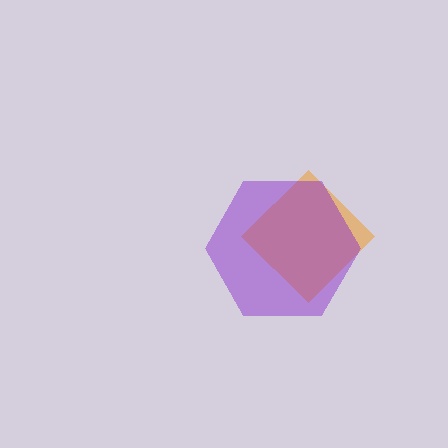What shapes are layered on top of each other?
The layered shapes are: an orange diamond, a purple hexagon.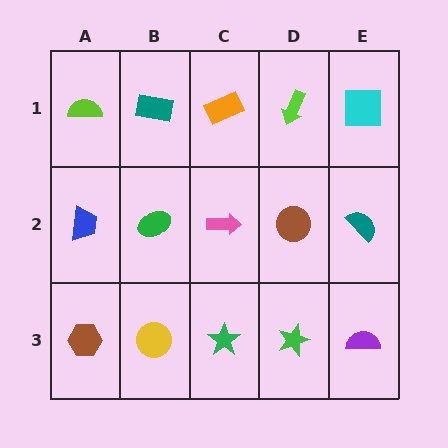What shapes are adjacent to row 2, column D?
A lime arrow (row 1, column D), a green star (row 3, column D), a pink arrow (row 2, column C), a teal semicircle (row 2, column E).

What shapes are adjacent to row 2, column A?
A lime semicircle (row 1, column A), a brown hexagon (row 3, column A), a green ellipse (row 2, column B).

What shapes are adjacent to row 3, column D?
A brown circle (row 2, column D), a green star (row 3, column C), a purple semicircle (row 3, column E).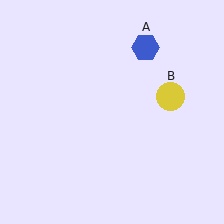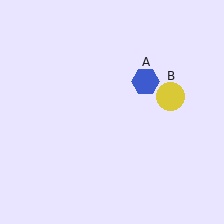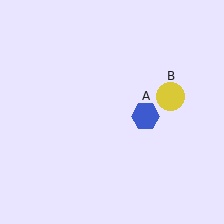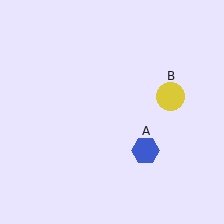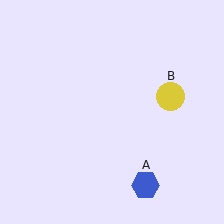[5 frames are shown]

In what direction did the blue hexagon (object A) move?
The blue hexagon (object A) moved down.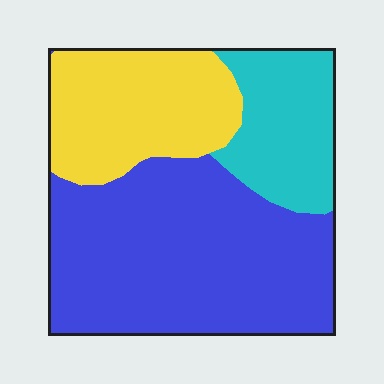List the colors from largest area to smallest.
From largest to smallest: blue, yellow, cyan.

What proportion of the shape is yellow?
Yellow covers roughly 25% of the shape.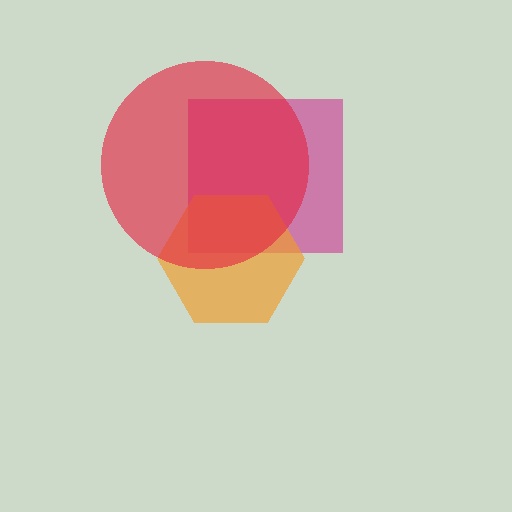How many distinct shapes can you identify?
There are 3 distinct shapes: a magenta square, an orange hexagon, a red circle.